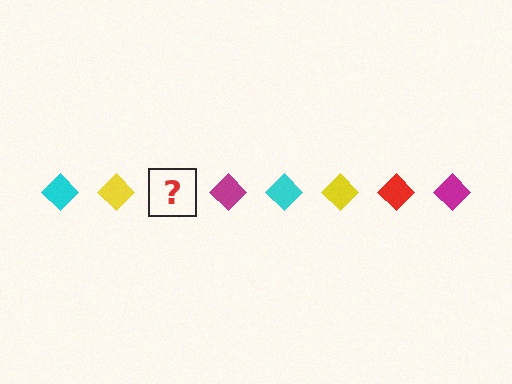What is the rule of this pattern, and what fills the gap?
The rule is that the pattern cycles through cyan, yellow, red, magenta diamonds. The gap should be filled with a red diamond.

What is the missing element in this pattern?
The missing element is a red diamond.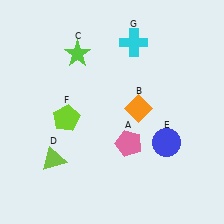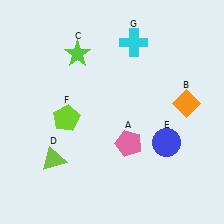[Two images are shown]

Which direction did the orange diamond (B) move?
The orange diamond (B) moved right.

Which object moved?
The orange diamond (B) moved right.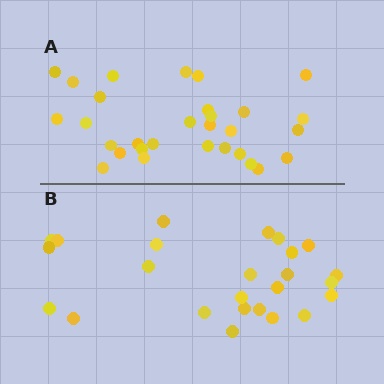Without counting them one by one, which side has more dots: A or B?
Region A (the top region) has more dots.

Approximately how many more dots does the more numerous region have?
Region A has about 5 more dots than region B.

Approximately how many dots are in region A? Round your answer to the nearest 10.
About 30 dots.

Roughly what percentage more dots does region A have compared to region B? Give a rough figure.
About 20% more.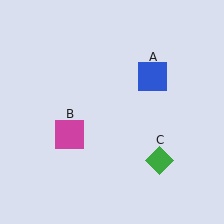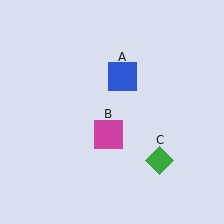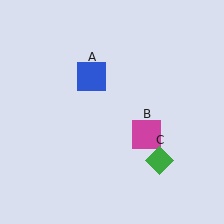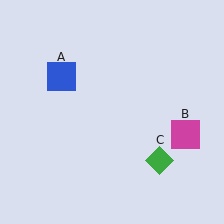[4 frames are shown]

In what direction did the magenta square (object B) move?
The magenta square (object B) moved right.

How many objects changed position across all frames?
2 objects changed position: blue square (object A), magenta square (object B).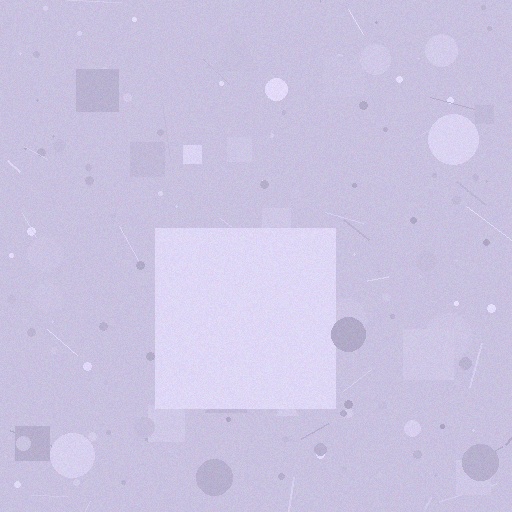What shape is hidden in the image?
A square is hidden in the image.